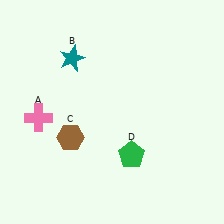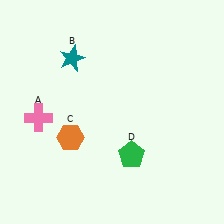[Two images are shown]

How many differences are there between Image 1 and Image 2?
There is 1 difference between the two images.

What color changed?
The hexagon (C) changed from brown in Image 1 to orange in Image 2.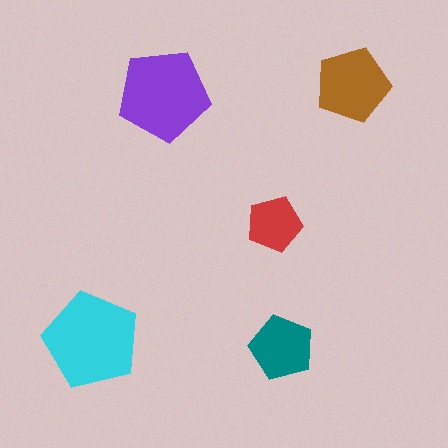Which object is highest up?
The brown pentagon is topmost.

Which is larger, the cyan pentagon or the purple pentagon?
The cyan one.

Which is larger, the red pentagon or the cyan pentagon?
The cyan one.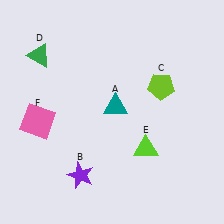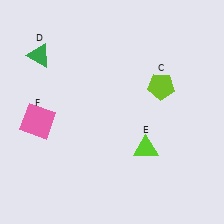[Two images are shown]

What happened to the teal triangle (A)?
The teal triangle (A) was removed in Image 2. It was in the top-right area of Image 1.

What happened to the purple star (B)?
The purple star (B) was removed in Image 2. It was in the bottom-left area of Image 1.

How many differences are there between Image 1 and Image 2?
There are 2 differences between the two images.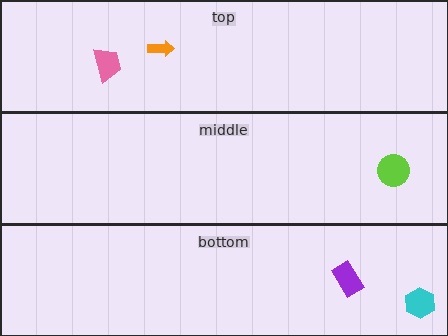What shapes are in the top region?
The orange arrow, the pink trapezoid.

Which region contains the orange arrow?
The top region.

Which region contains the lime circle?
The middle region.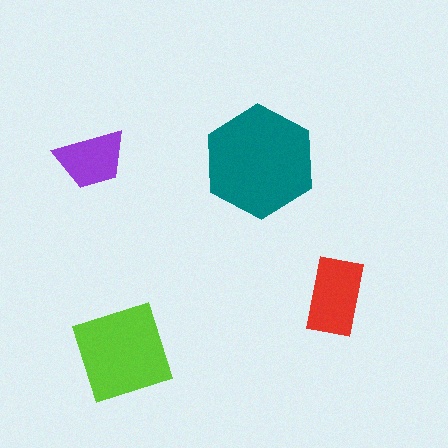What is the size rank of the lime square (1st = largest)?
2nd.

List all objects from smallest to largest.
The purple trapezoid, the red rectangle, the lime square, the teal hexagon.